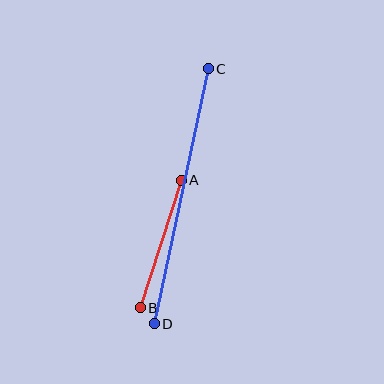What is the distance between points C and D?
The distance is approximately 261 pixels.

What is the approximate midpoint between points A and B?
The midpoint is at approximately (161, 244) pixels.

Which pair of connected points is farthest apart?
Points C and D are farthest apart.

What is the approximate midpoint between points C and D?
The midpoint is at approximately (181, 196) pixels.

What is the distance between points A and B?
The distance is approximately 134 pixels.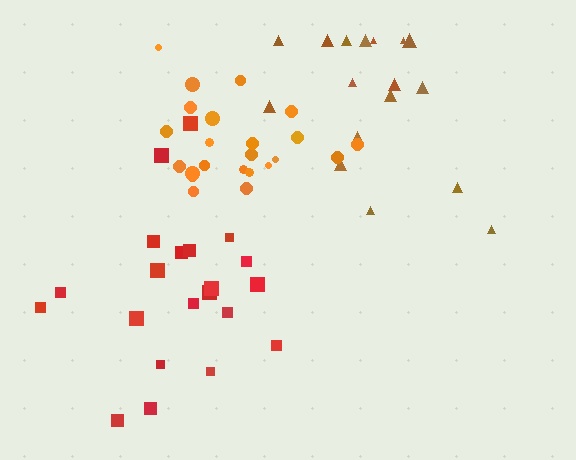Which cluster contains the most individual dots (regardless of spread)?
Orange (23).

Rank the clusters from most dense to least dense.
orange, brown, red.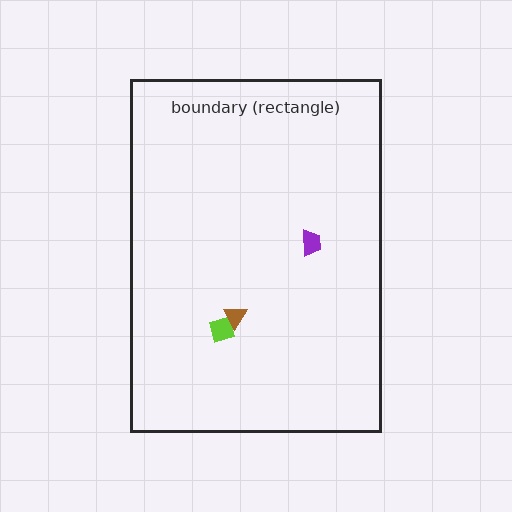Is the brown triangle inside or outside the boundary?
Inside.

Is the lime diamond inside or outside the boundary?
Inside.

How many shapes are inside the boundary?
3 inside, 0 outside.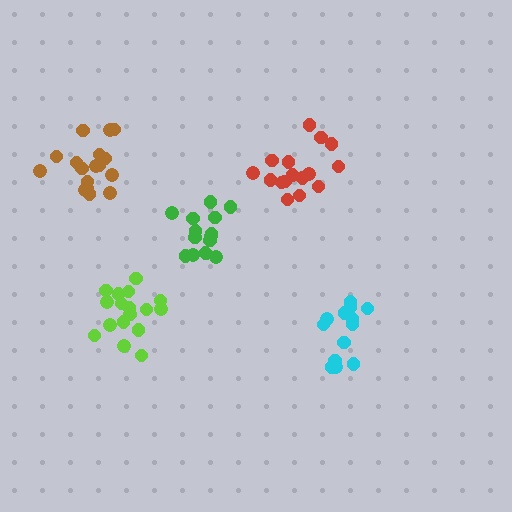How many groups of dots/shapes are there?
There are 5 groups.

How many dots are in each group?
Group 1: 15 dots, Group 2: 13 dots, Group 3: 16 dots, Group 4: 17 dots, Group 5: 17 dots (78 total).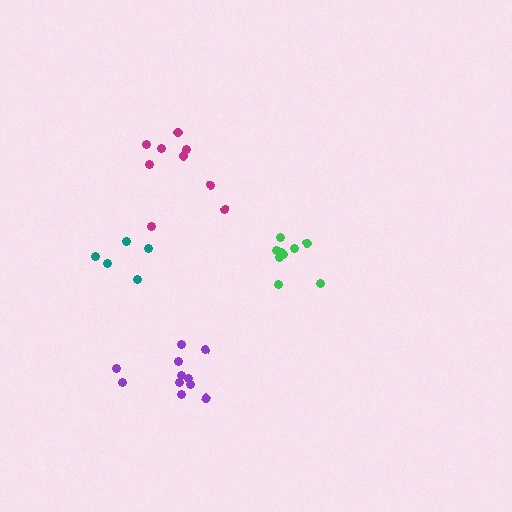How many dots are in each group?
Group 1: 11 dots, Group 2: 9 dots, Group 3: 9 dots, Group 4: 5 dots (34 total).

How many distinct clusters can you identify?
There are 4 distinct clusters.